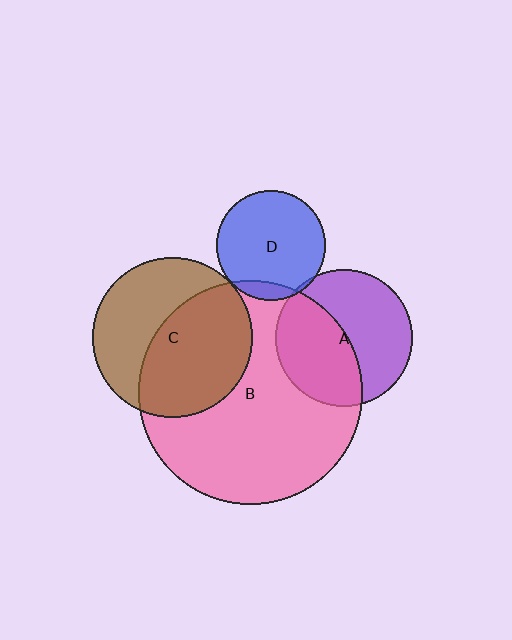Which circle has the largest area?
Circle B (pink).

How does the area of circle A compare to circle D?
Approximately 1.6 times.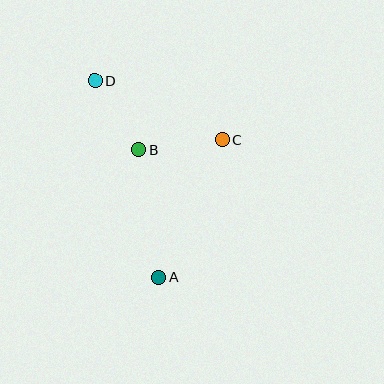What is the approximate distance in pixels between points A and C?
The distance between A and C is approximately 152 pixels.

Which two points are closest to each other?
Points B and D are closest to each other.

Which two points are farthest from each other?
Points A and D are farthest from each other.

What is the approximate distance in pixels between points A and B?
The distance between A and B is approximately 129 pixels.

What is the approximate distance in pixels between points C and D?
The distance between C and D is approximately 140 pixels.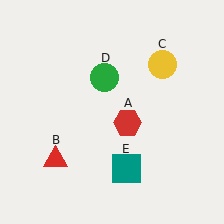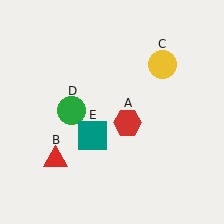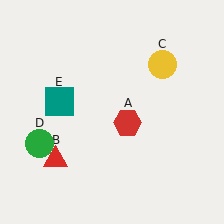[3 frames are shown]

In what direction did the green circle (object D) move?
The green circle (object D) moved down and to the left.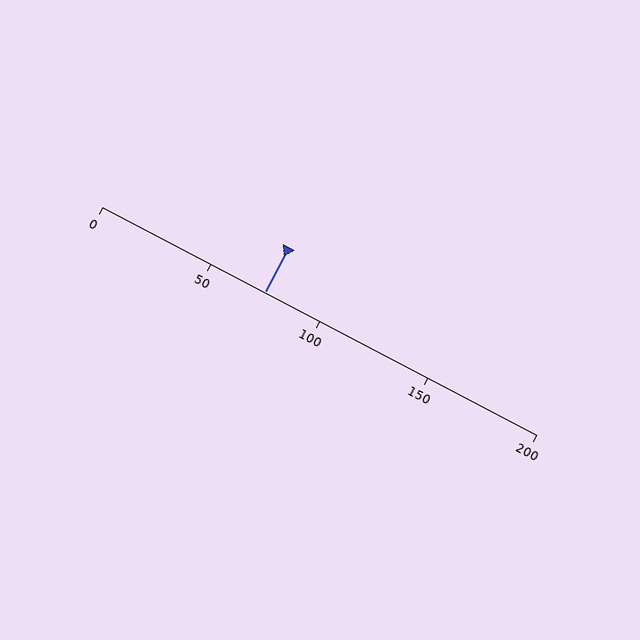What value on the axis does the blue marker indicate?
The marker indicates approximately 75.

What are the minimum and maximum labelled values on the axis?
The axis runs from 0 to 200.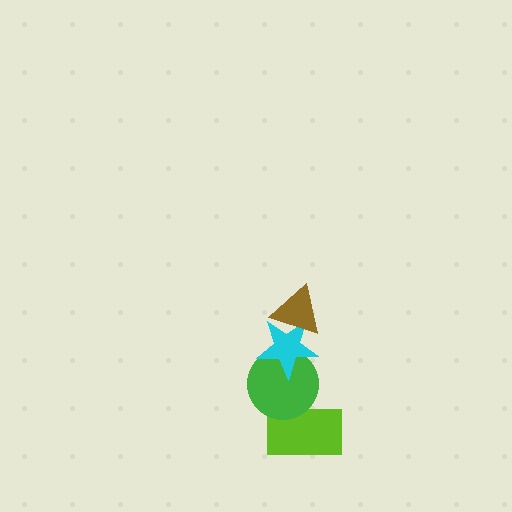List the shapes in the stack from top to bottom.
From top to bottom: the brown triangle, the cyan star, the green circle, the lime rectangle.